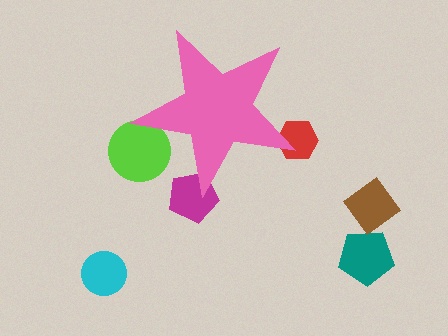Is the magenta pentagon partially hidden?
Yes, the magenta pentagon is partially hidden behind the pink star.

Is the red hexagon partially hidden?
Yes, the red hexagon is partially hidden behind the pink star.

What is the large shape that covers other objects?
A pink star.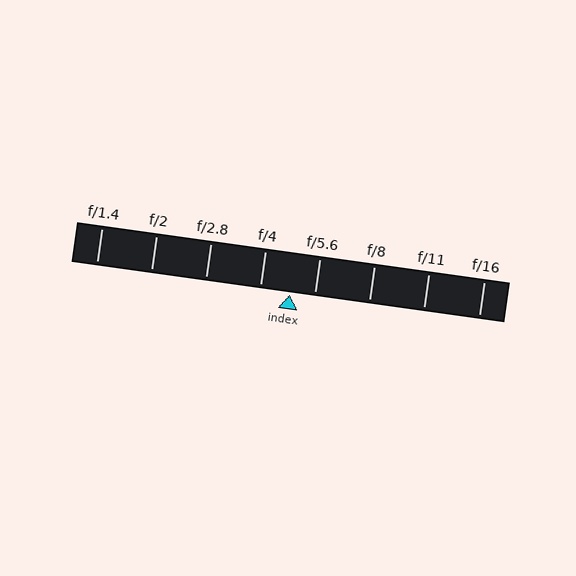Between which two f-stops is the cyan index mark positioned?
The index mark is between f/4 and f/5.6.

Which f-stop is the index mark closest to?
The index mark is closest to f/5.6.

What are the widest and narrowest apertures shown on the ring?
The widest aperture shown is f/1.4 and the narrowest is f/16.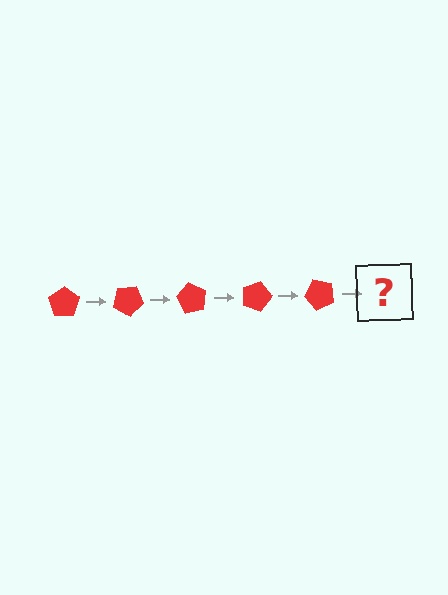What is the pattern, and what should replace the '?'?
The pattern is that the pentagon rotates 30 degrees each step. The '?' should be a red pentagon rotated 150 degrees.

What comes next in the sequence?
The next element should be a red pentagon rotated 150 degrees.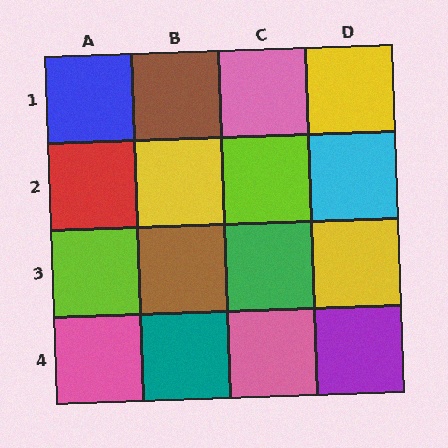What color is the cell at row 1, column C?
Pink.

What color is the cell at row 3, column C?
Green.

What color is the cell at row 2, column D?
Cyan.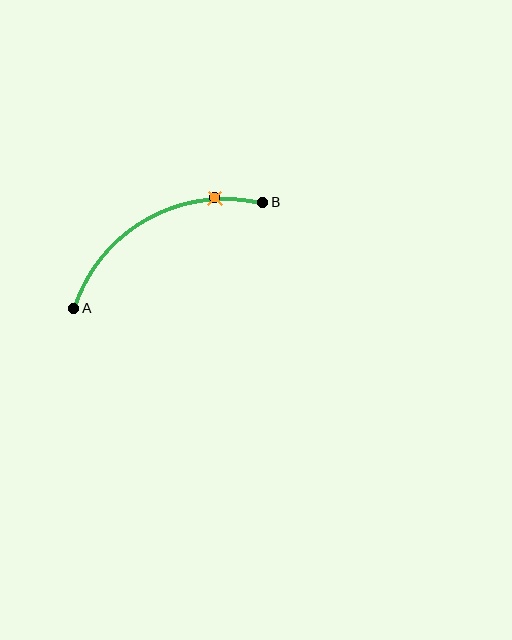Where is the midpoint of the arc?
The arc midpoint is the point on the curve farthest from the straight line joining A and B. It sits above that line.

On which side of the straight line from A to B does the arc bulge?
The arc bulges above the straight line connecting A and B.